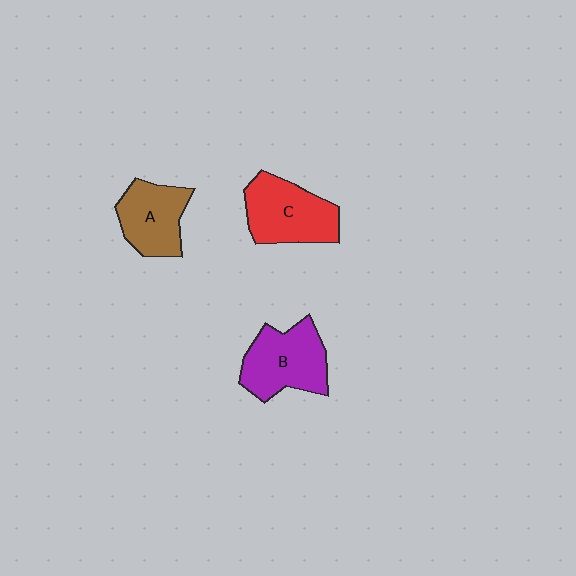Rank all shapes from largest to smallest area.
From largest to smallest: B (purple), C (red), A (brown).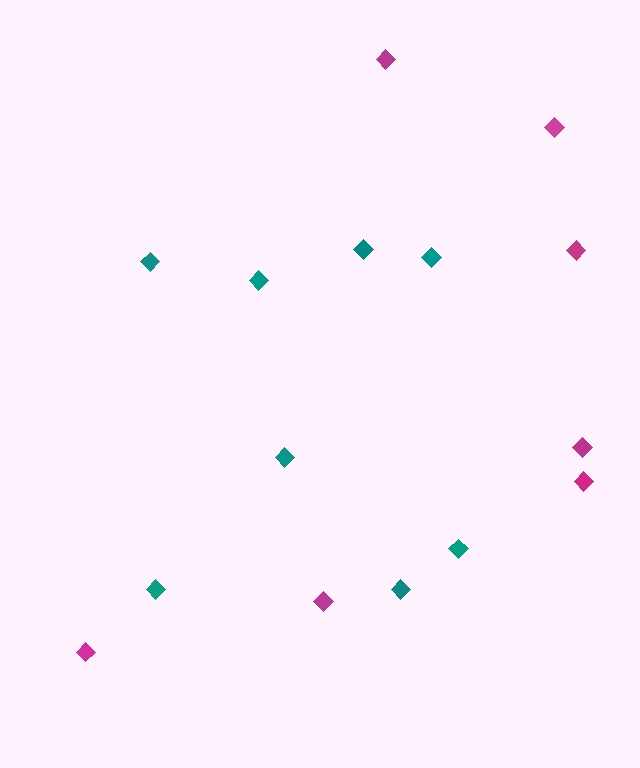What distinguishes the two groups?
There are 2 groups: one group of teal diamonds (8) and one group of magenta diamonds (7).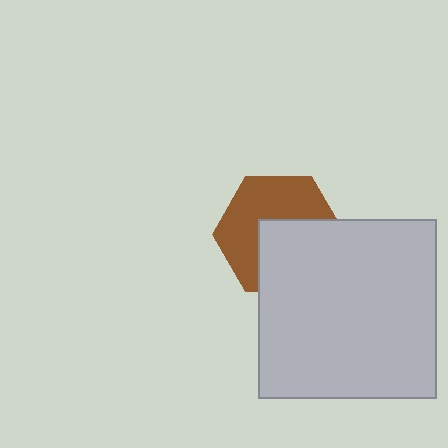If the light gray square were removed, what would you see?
You would see the complete brown hexagon.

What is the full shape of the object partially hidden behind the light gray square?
The partially hidden object is a brown hexagon.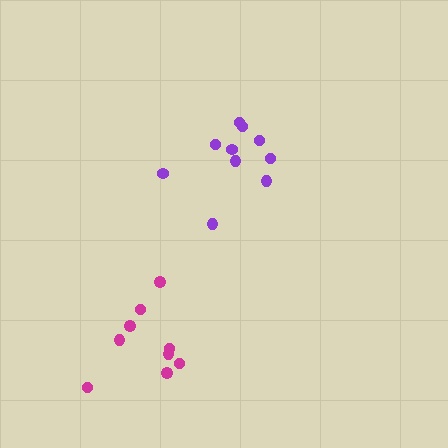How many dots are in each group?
Group 1: 9 dots, Group 2: 10 dots (19 total).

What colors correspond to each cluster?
The clusters are colored: magenta, purple.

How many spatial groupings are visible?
There are 2 spatial groupings.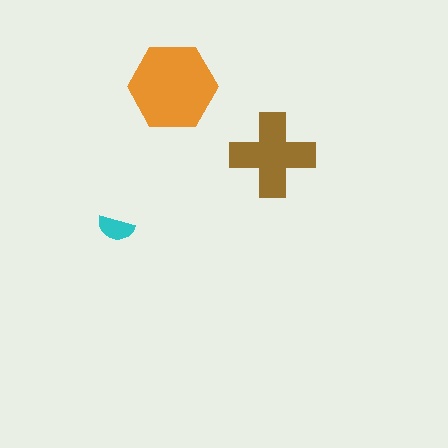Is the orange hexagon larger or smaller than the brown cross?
Larger.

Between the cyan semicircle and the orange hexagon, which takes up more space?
The orange hexagon.